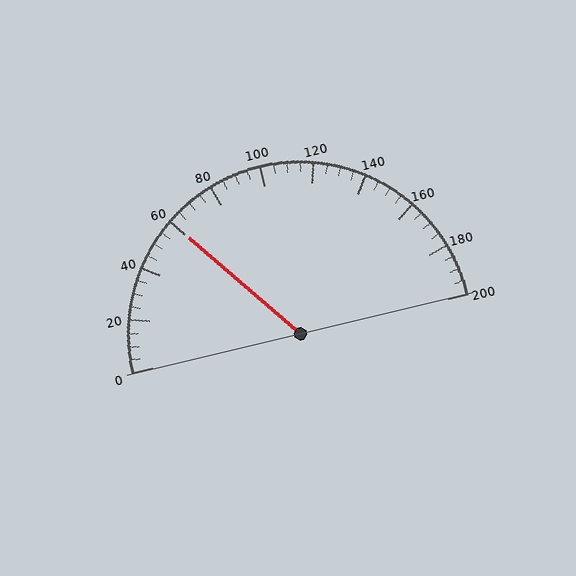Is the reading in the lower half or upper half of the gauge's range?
The reading is in the lower half of the range (0 to 200).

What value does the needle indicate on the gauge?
The needle indicates approximately 60.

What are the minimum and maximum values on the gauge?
The gauge ranges from 0 to 200.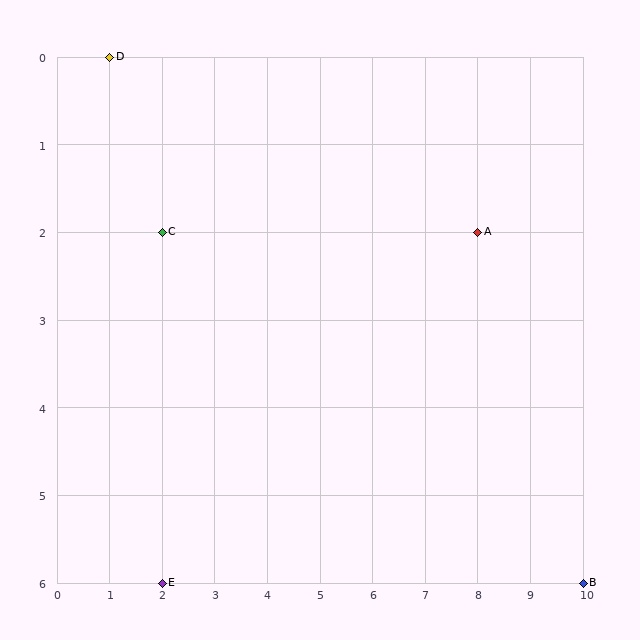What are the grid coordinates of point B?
Point B is at grid coordinates (10, 6).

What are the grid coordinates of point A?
Point A is at grid coordinates (8, 2).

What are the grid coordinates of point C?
Point C is at grid coordinates (2, 2).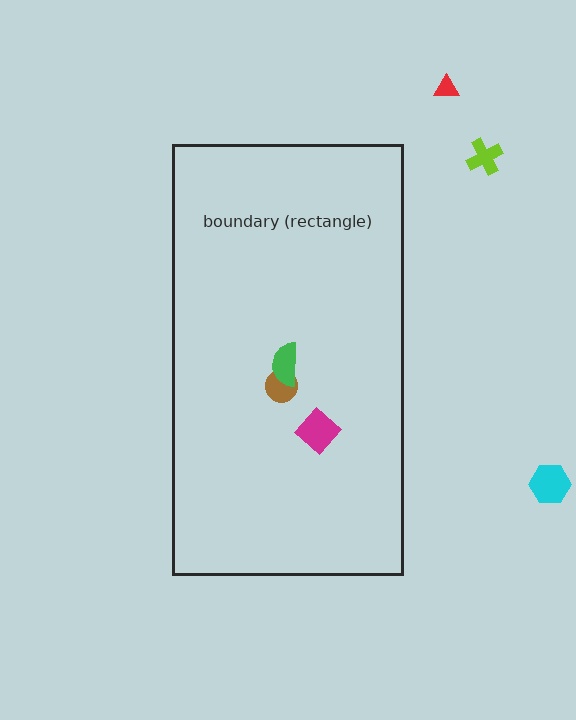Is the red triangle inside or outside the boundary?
Outside.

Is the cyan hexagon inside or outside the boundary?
Outside.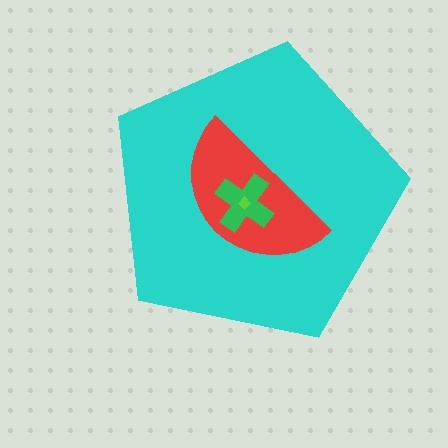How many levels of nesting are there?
4.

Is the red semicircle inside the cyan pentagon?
Yes.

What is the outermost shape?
The cyan pentagon.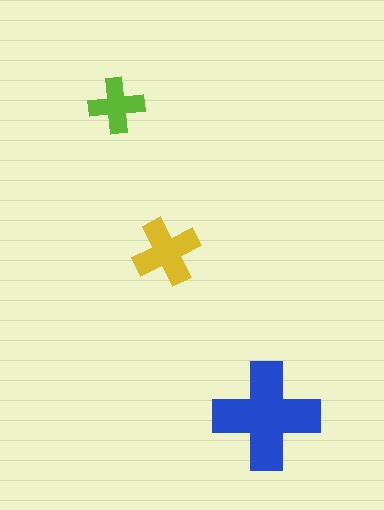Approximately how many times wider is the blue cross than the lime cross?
About 2 times wider.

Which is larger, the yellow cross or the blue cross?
The blue one.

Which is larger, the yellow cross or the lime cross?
The yellow one.